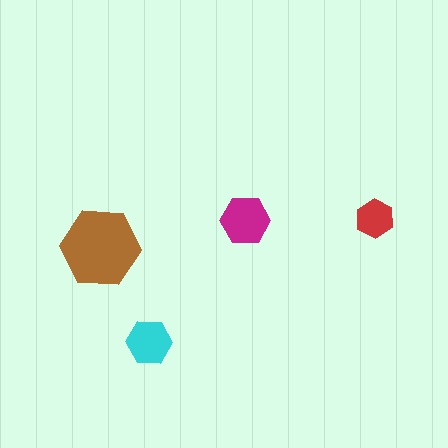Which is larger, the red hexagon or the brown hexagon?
The brown one.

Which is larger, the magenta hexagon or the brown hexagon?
The brown one.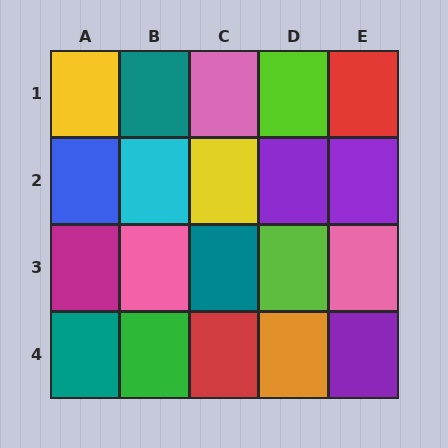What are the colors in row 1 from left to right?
Yellow, teal, pink, lime, red.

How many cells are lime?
2 cells are lime.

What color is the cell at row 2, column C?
Yellow.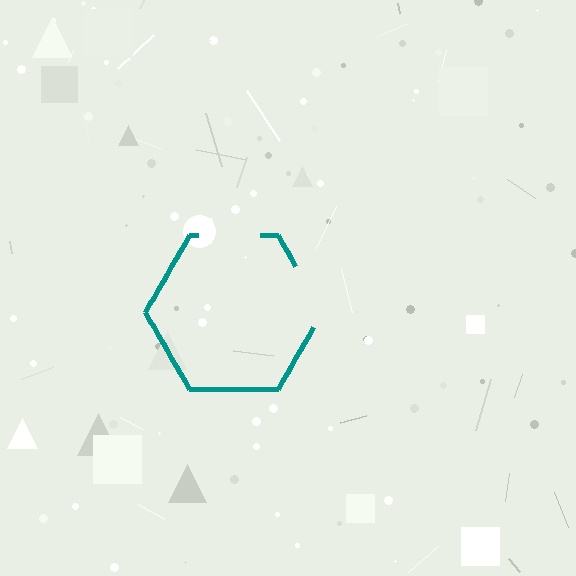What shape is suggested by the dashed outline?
The dashed outline suggests a hexagon.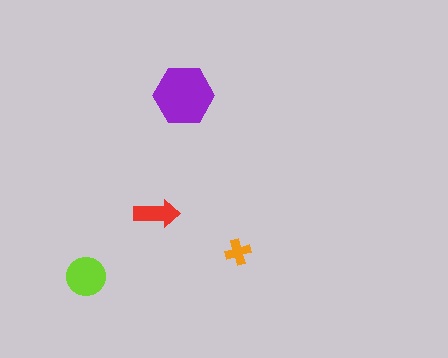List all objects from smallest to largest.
The orange cross, the red arrow, the lime circle, the purple hexagon.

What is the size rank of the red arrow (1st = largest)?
3rd.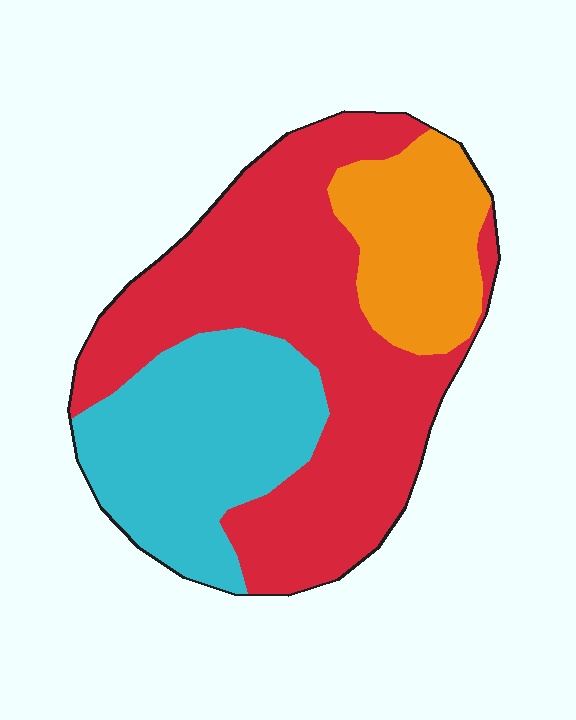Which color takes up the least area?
Orange, at roughly 20%.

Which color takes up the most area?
Red, at roughly 55%.